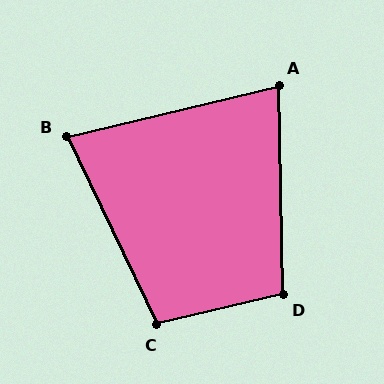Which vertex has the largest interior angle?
C, at approximately 102 degrees.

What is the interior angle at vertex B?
Approximately 78 degrees (acute).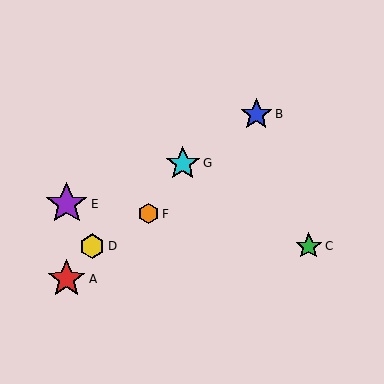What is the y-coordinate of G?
Object G is at y≈163.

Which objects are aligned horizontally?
Objects C, D are aligned horizontally.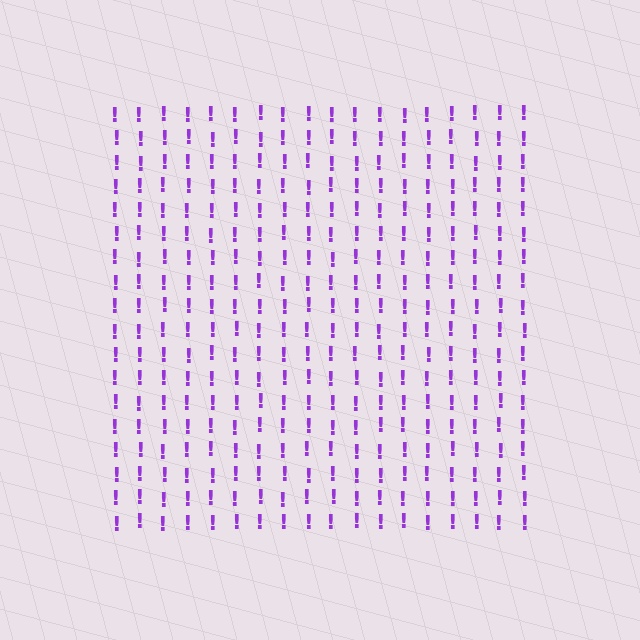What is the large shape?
The large shape is a square.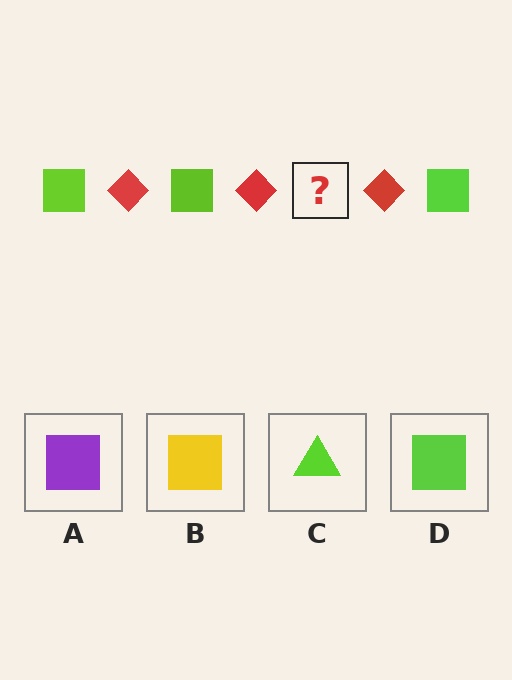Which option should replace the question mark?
Option D.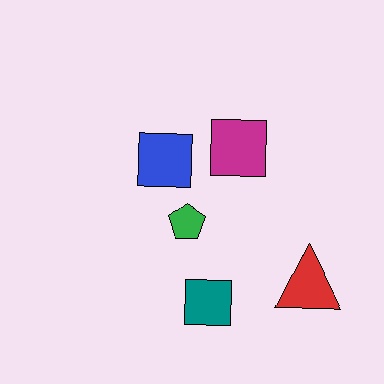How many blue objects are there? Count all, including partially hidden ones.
There is 1 blue object.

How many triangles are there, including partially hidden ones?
There is 1 triangle.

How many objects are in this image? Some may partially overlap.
There are 5 objects.